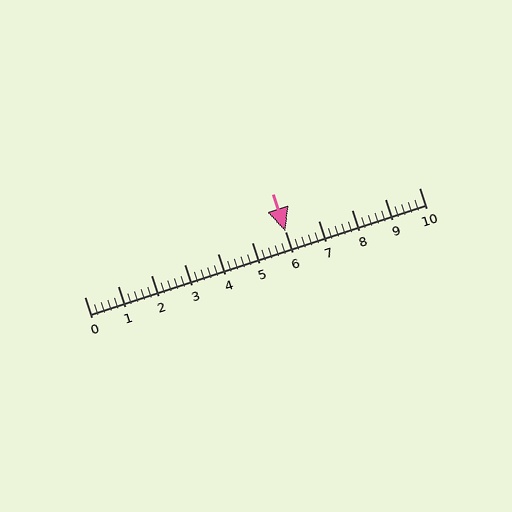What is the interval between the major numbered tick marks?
The major tick marks are spaced 1 units apart.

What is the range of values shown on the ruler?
The ruler shows values from 0 to 10.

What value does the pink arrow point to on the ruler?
The pink arrow points to approximately 6.0.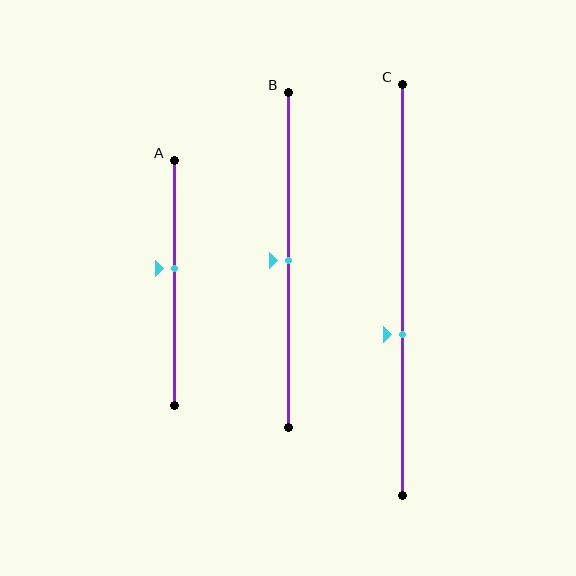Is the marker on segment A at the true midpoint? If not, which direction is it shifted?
No, the marker on segment A is shifted upward by about 6% of the segment length.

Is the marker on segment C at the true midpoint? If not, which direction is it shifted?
No, the marker on segment C is shifted downward by about 11% of the segment length.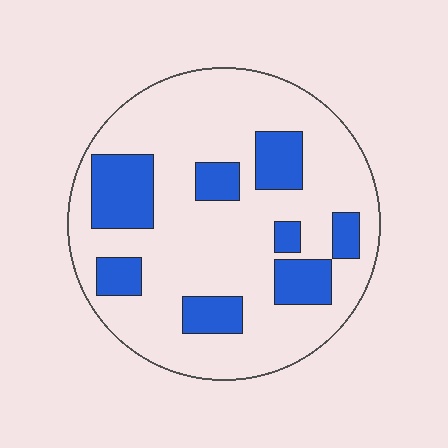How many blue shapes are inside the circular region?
8.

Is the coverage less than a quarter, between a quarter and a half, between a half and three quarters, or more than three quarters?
Less than a quarter.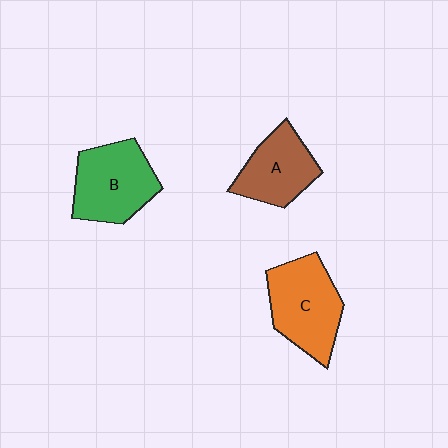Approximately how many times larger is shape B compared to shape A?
Approximately 1.2 times.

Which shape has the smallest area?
Shape A (brown).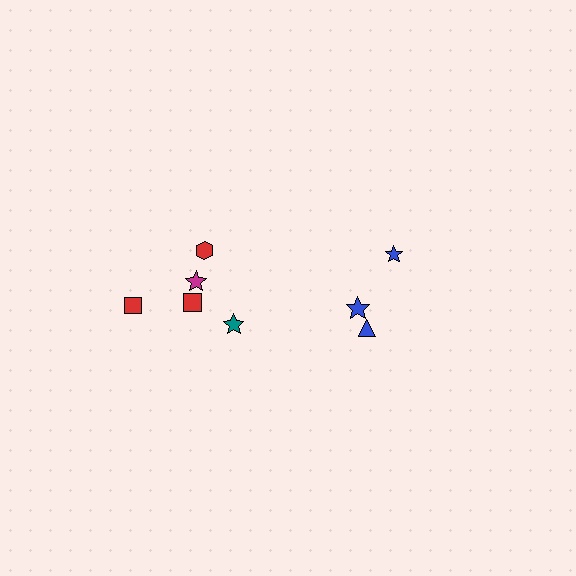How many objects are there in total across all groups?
There are 8 objects.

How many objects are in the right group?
There are 3 objects.